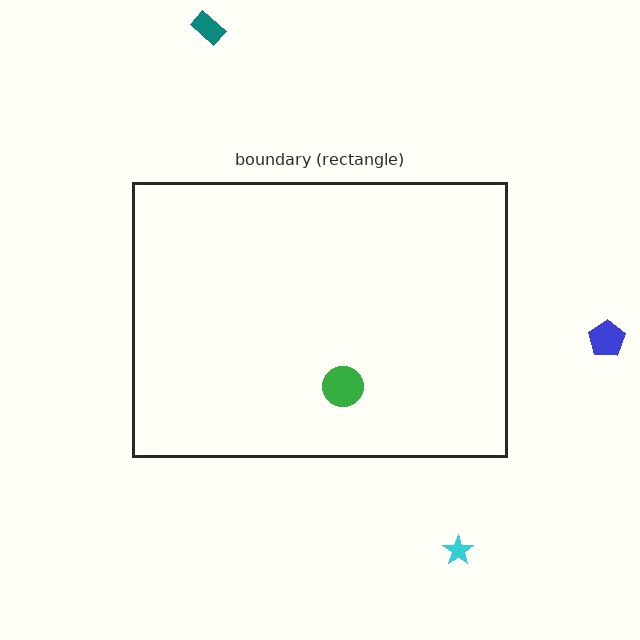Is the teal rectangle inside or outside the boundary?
Outside.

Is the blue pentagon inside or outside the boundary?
Outside.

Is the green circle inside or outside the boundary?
Inside.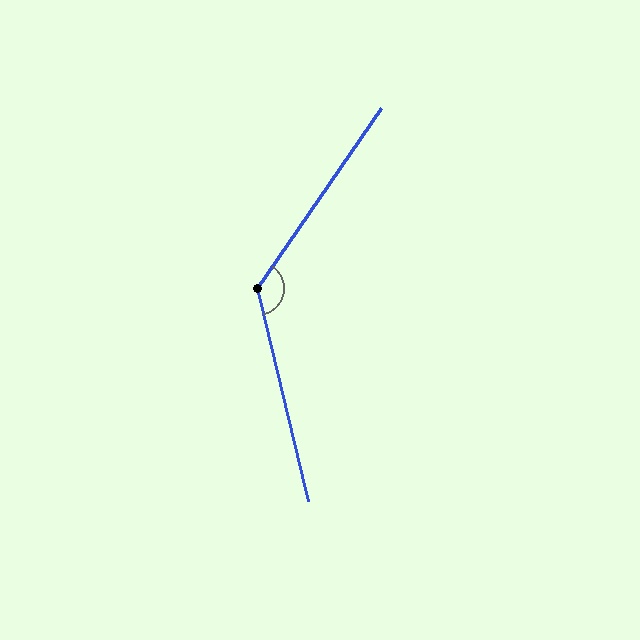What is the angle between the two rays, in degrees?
Approximately 132 degrees.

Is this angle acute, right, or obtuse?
It is obtuse.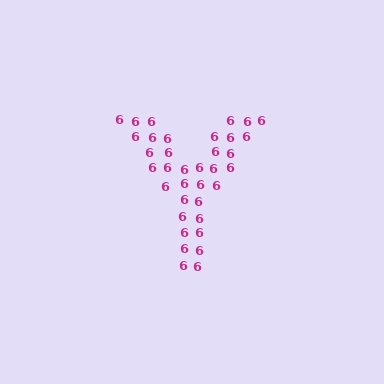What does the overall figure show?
The overall figure shows the letter Y.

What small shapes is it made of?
It is made of small digit 6's.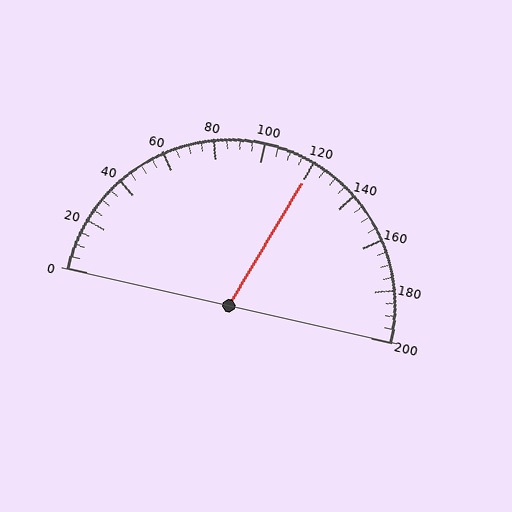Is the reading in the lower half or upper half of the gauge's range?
The reading is in the upper half of the range (0 to 200).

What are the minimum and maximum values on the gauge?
The gauge ranges from 0 to 200.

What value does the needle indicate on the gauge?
The needle indicates approximately 120.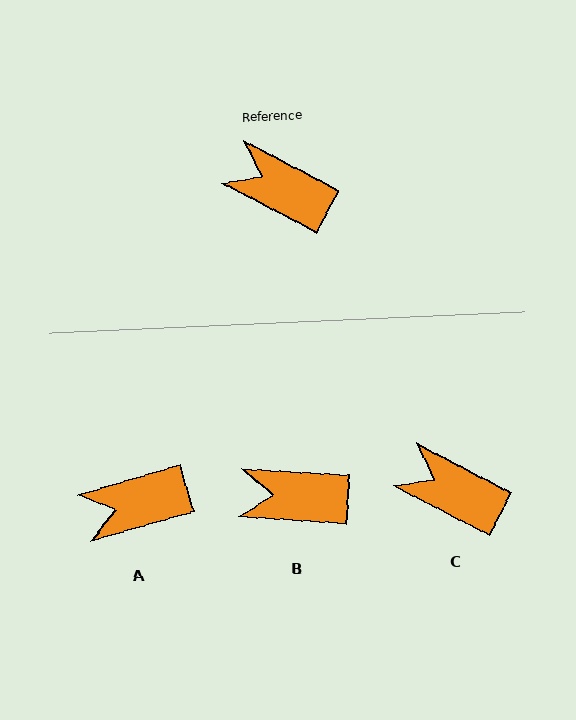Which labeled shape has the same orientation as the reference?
C.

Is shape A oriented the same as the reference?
No, it is off by about 44 degrees.